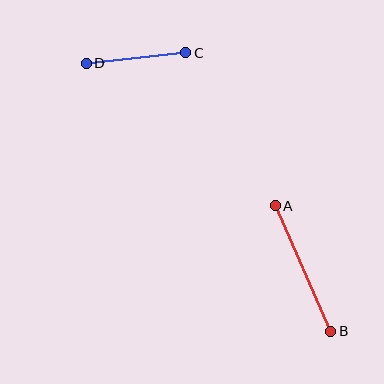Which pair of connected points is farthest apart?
Points A and B are farthest apart.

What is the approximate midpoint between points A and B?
The midpoint is at approximately (303, 268) pixels.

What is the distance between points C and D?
The distance is approximately 100 pixels.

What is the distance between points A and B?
The distance is approximately 137 pixels.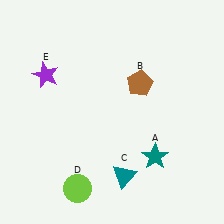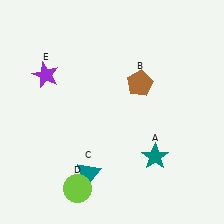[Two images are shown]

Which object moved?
The teal triangle (C) moved left.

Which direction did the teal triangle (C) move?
The teal triangle (C) moved left.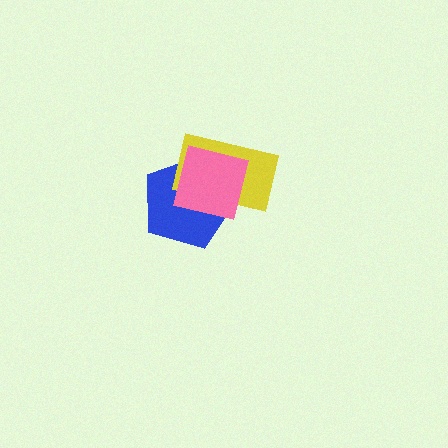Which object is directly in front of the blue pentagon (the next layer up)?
The yellow rectangle is directly in front of the blue pentagon.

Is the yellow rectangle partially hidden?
Yes, it is partially covered by another shape.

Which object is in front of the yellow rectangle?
The pink square is in front of the yellow rectangle.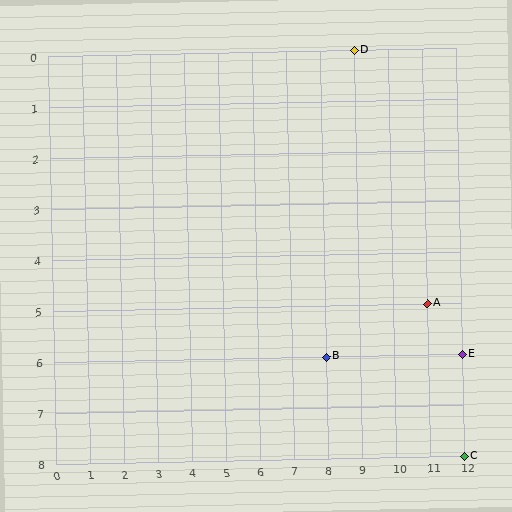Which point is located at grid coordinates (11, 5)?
Point A is at (11, 5).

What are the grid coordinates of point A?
Point A is at grid coordinates (11, 5).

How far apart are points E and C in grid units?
Points E and C are 2 rows apart.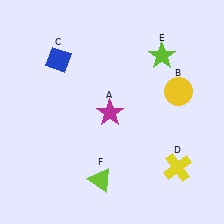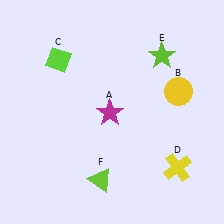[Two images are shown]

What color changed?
The diamond (C) changed from blue in Image 1 to lime in Image 2.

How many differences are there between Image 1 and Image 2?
There is 1 difference between the two images.